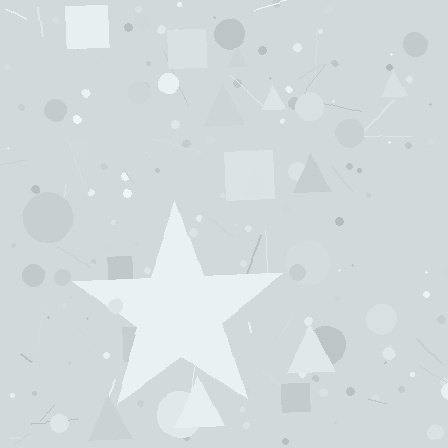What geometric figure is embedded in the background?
A star is embedded in the background.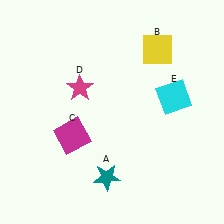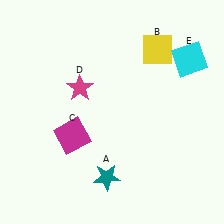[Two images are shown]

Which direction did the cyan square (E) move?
The cyan square (E) moved up.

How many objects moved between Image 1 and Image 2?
1 object moved between the two images.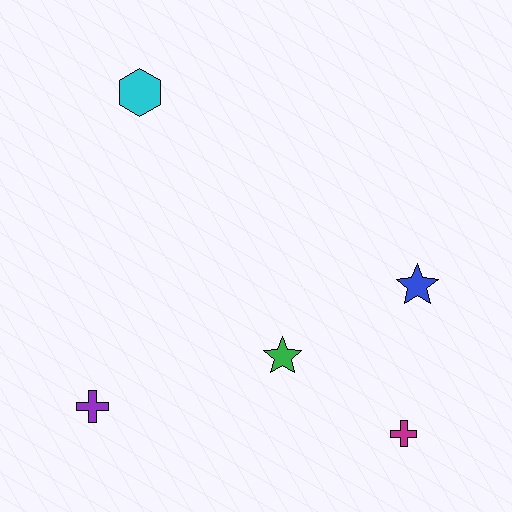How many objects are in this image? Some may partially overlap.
There are 5 objects.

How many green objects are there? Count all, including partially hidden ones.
There is 1 green object.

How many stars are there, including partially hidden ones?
There are 2 stars.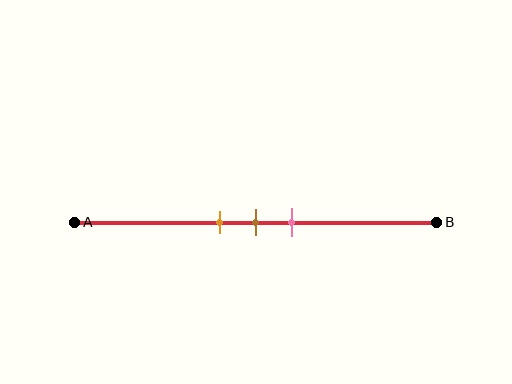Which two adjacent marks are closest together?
The orange and brown marks are the closest adjacent pair.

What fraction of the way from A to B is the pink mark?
The pink mark is approximately 60% (0.6) of the way from A to B.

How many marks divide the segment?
There are 3 marks dividing the segment.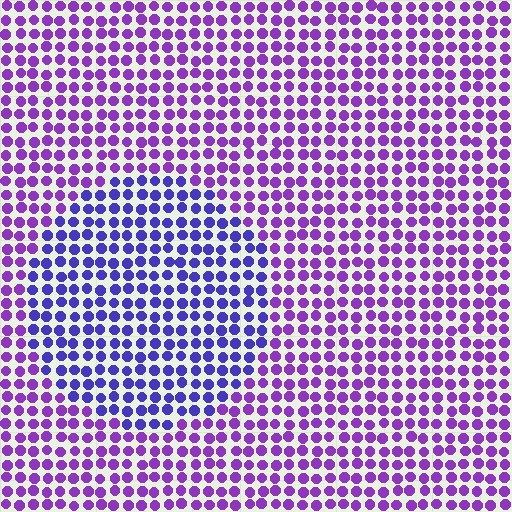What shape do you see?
I see a circle.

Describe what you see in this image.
The image is filled with small purple elements in a uniform arrangement. A circle-shaped region is visible where the elements are tinted to a slightly different hue, forming a subtle color boundary.